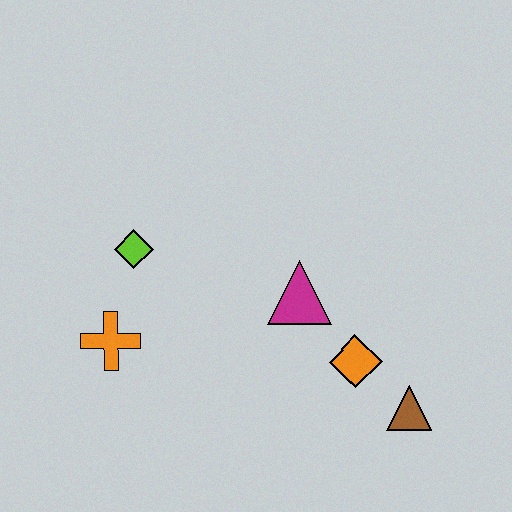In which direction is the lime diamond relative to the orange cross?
The lime diamond is above the orange cross.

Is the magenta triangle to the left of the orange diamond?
Yes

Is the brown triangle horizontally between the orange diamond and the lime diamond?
No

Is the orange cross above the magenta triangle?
No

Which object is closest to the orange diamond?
The brown triangle is closest to the orange diamond.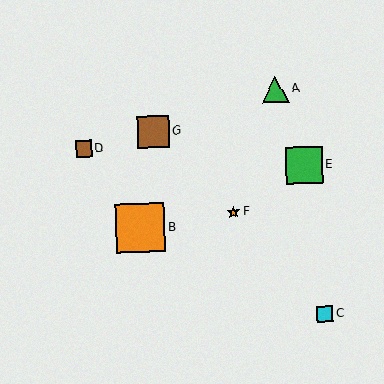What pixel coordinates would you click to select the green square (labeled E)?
Click at (304, 165) to select the green square E.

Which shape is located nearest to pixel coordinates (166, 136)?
The brown square (labeled G) at (153, 132) is nearest to that location.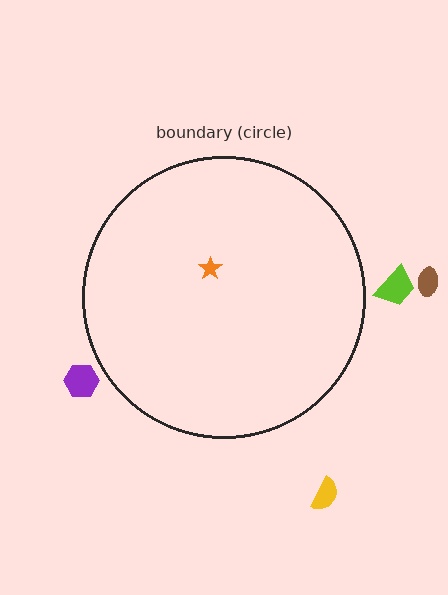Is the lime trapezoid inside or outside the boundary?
Outside.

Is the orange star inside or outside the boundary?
Inside.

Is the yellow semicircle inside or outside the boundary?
Outside.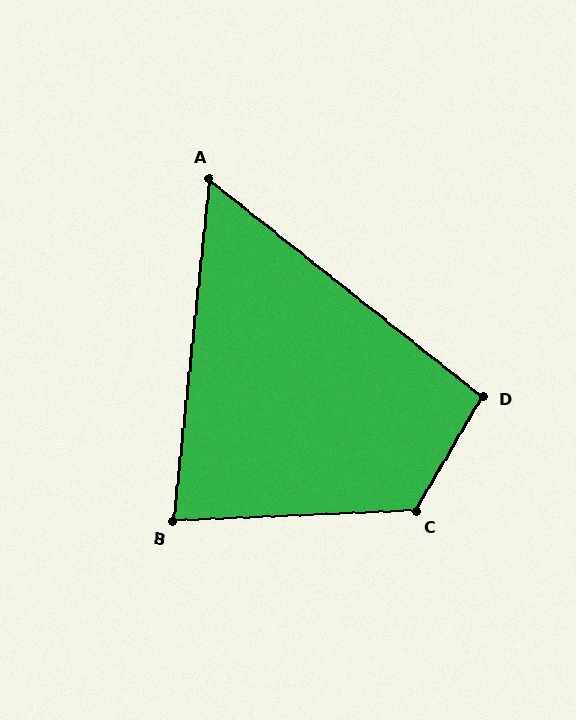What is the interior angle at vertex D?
Approximately 98 degrees (obtuse).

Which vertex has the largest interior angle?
C, at approximately 122 degrees.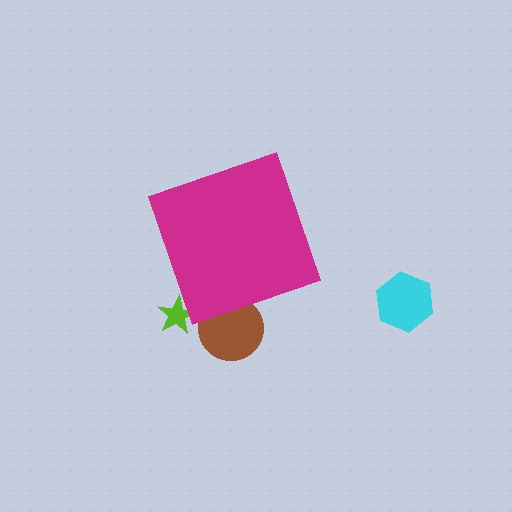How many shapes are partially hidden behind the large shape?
2 shapes are partially hidden.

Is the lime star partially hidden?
Yes, the lime star is partially hidden behind the magenta diamond.